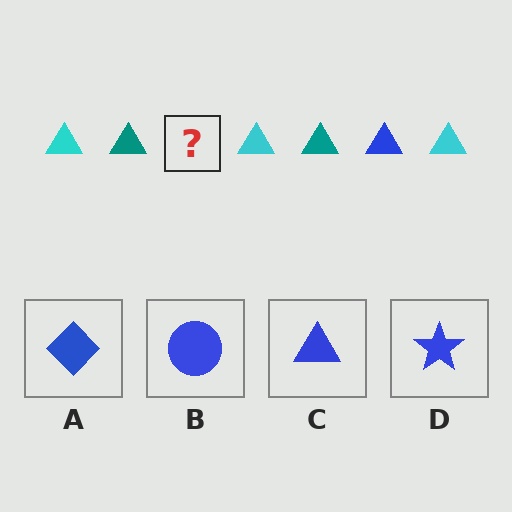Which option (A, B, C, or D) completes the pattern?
C.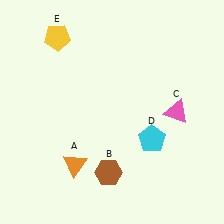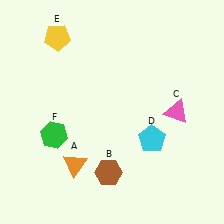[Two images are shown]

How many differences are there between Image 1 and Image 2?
There is 1 difference between the two images.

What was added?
A green hexagon (F) was added in Image 2.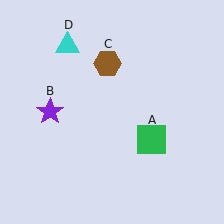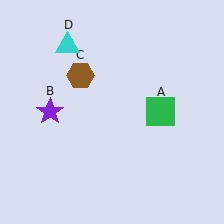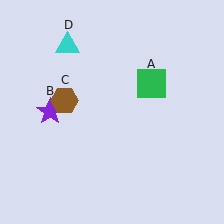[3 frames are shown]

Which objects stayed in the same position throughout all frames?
Purple star (object B) and cyan triangle (object D) remained stationary.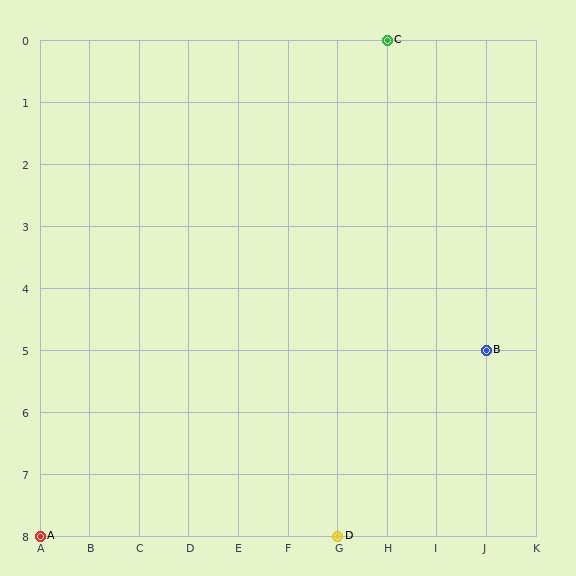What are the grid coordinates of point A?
Point A is at grid coordinates (A, 8).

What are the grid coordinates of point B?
Point B is at grid coordinates (J, 5).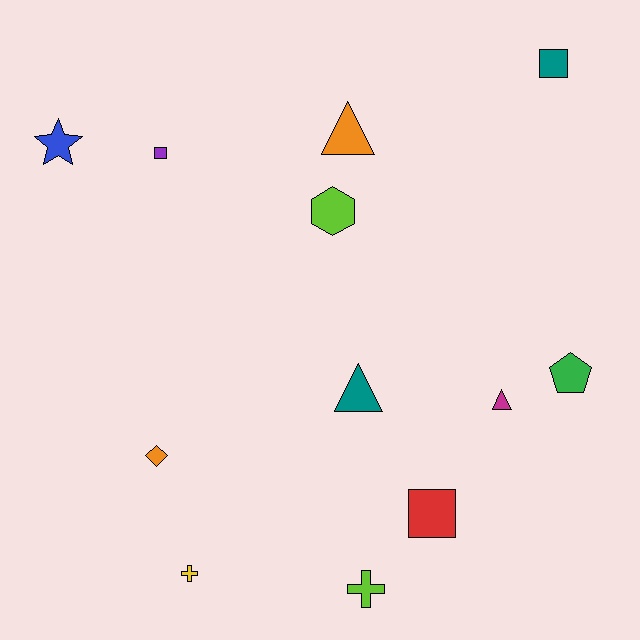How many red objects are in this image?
There is 1 red object.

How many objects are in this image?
There are 12 objects.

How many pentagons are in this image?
There is 1 pentagon.